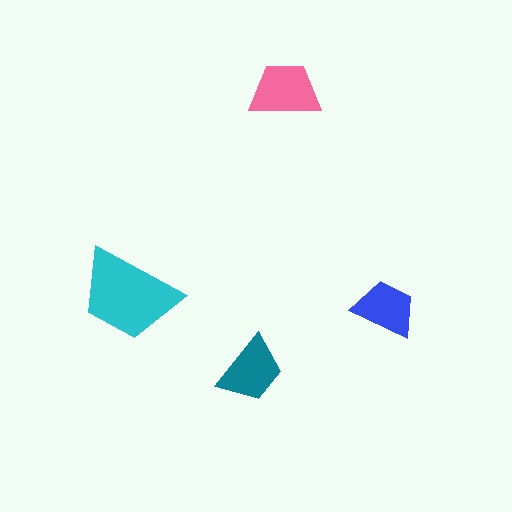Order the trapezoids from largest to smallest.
the cyan one, the pink one, the teal one, the blue one.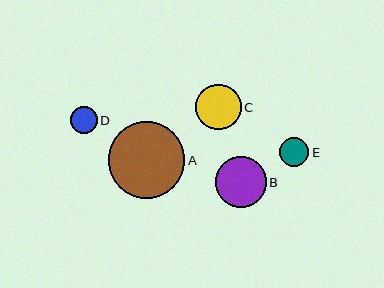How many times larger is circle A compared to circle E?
Circle A is approximately 2.6 times the size of circle E.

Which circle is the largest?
Circle A is the largest with a size of approximately 77 pixels.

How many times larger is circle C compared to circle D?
Circle C is approximately 1.7 times the size of circle D.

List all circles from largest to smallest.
From largest to smallest: A, B, C, E, D.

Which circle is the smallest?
Circle D is the smallest with a size of approximately 27 pixels.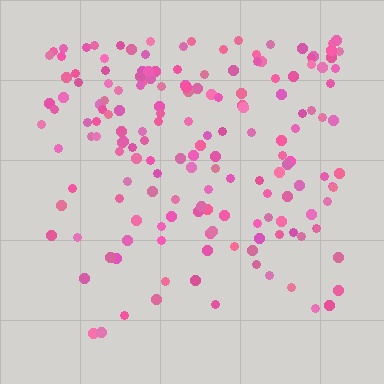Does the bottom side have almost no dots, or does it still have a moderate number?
Still a moderate number, just noticeably fewer than the top.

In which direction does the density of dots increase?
From bottom to top, with the top side densest.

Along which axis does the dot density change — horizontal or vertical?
Vertical.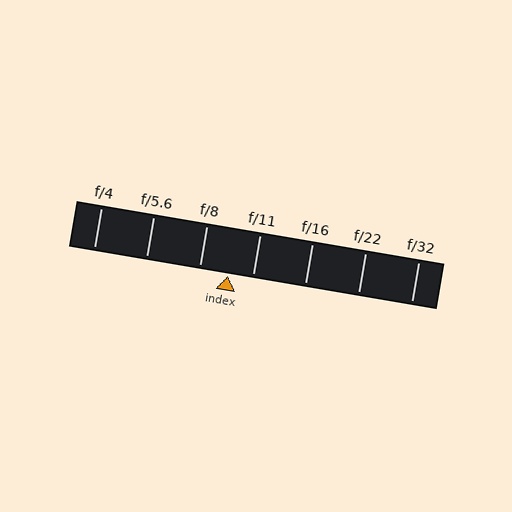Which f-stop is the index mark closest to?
The index mark is closest to f/11.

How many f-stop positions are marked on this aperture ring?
There are 7 f-stop positions marked.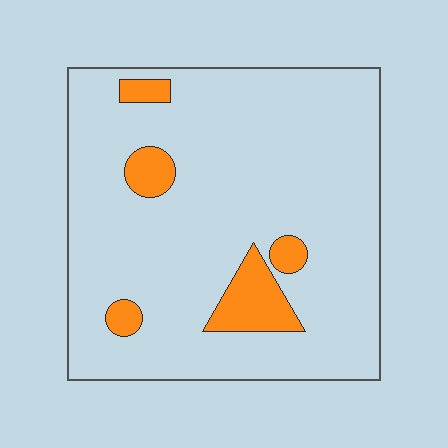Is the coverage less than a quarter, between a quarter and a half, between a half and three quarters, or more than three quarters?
Less than a quarter.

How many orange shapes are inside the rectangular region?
5.